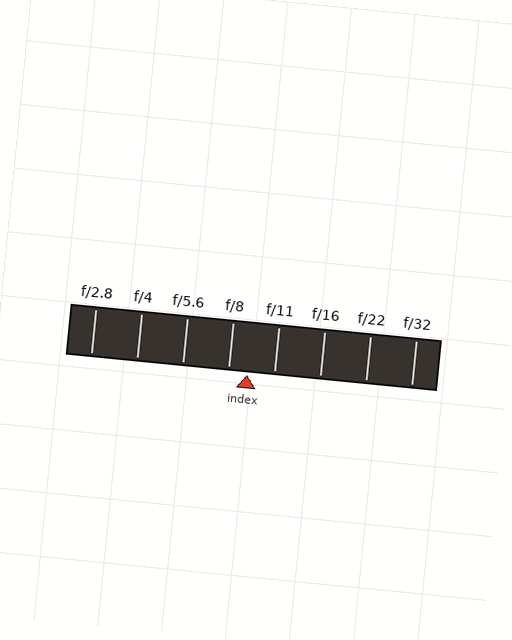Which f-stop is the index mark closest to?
The index mark is closest to f/8.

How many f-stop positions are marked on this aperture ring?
There are 8 f-stop positions marked.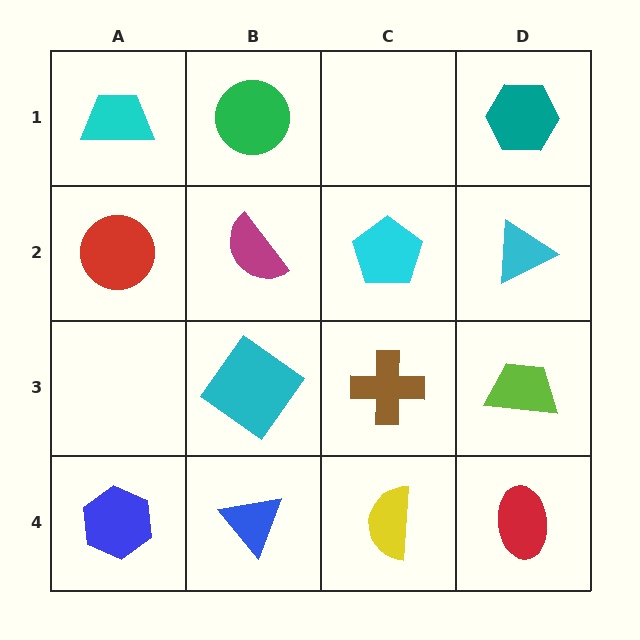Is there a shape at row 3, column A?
No, that cell is empty.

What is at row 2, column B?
A magenta semicircle.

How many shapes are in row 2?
4 shapes.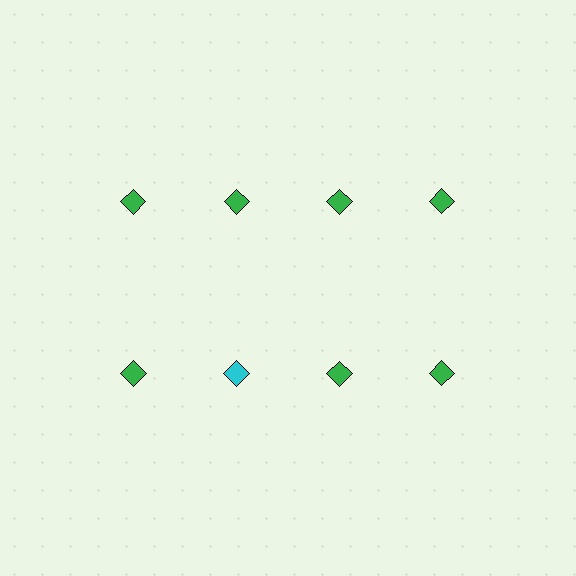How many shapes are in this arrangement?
There are 8 shapes arranged in a grid pattern.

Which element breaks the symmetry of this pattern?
The cyan diamond in the second row, second from left column breaks the symmetry. All other shapes are green diamonds.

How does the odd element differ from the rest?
It has a different color: cyan instead of green.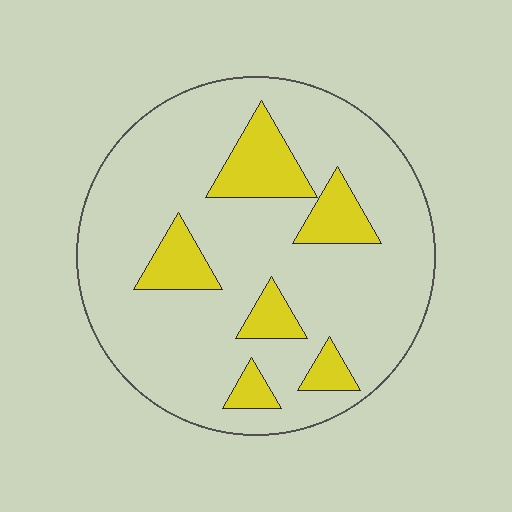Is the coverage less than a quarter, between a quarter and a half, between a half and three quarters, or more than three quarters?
Less than a quarter.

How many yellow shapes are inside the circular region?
6.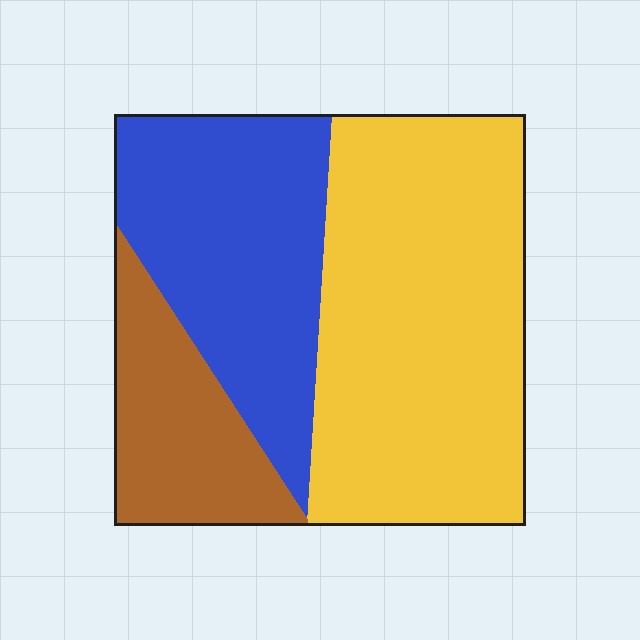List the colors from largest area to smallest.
From largest to smallest: yellow, blue, brown.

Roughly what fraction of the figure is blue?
Blue covers around 30% of the figure.